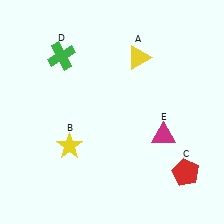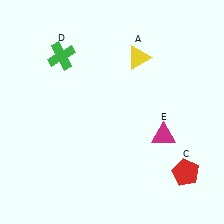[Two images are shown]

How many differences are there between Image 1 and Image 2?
There is 1 difference between the two images.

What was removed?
The yellow star (B) was removed in Image 2.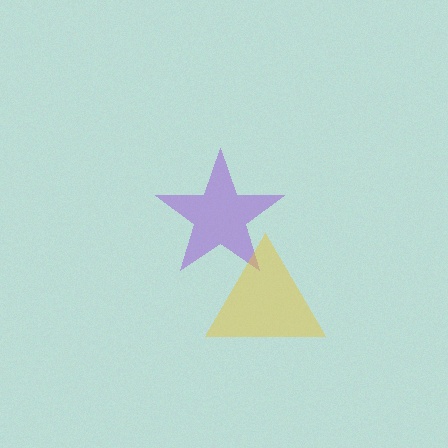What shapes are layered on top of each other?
The layered shapes are: a purple star, a yellow triangle.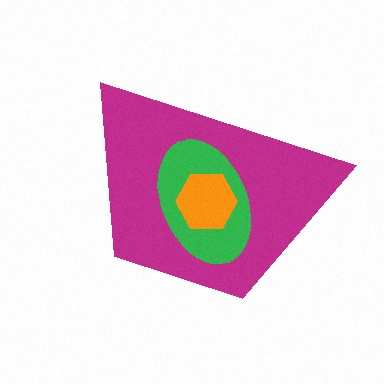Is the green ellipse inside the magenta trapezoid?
Yes.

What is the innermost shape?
The orange hexagon.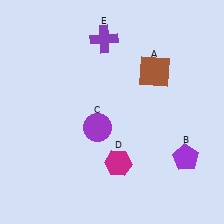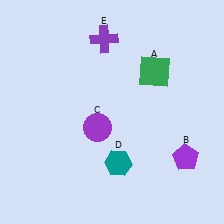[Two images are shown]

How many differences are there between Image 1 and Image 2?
There are 2 differences between the two images.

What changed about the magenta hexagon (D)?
In Image 1, D is magenta. In Image 2, it changed to teal.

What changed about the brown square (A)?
In Image 1, A is brown. In Image 2, it changed to green.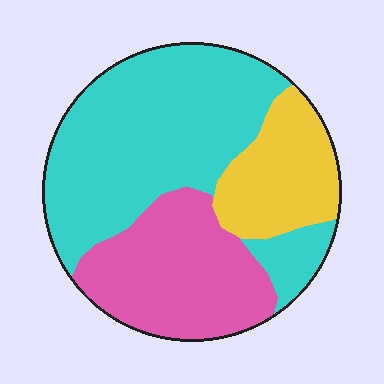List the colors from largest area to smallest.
From largest to smallest: cyan, pink, yellow.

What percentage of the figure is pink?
Pink takes up between a quarter and a half of the figure.